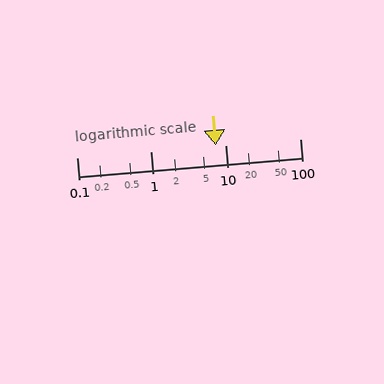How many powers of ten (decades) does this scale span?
The scale spans 3 decades, from 0.1 to 100.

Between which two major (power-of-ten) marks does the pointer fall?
The pointer is between 1 and 10.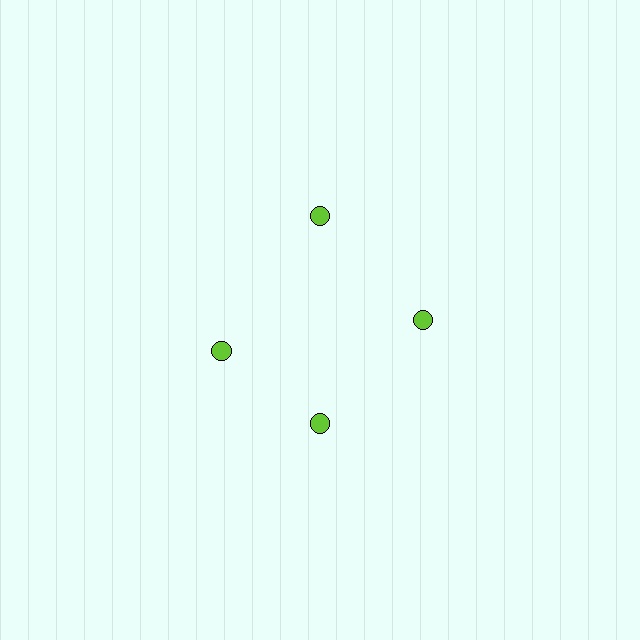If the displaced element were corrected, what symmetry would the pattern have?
It would have 4-fold rotational symmetry — the pattern would map onto itself every 90 degrees.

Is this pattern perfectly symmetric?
No. The 4 lime circles are arranged in a ring, but one element near the 9 o'clock position is rotated out of alignment along the ring, breaking the 4-fold rotational symmetry.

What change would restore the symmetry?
The symmetry would be restored by rotating it back into even spacing with its neighbors so that all 4 circles sit at equal angles and equal distance from the center.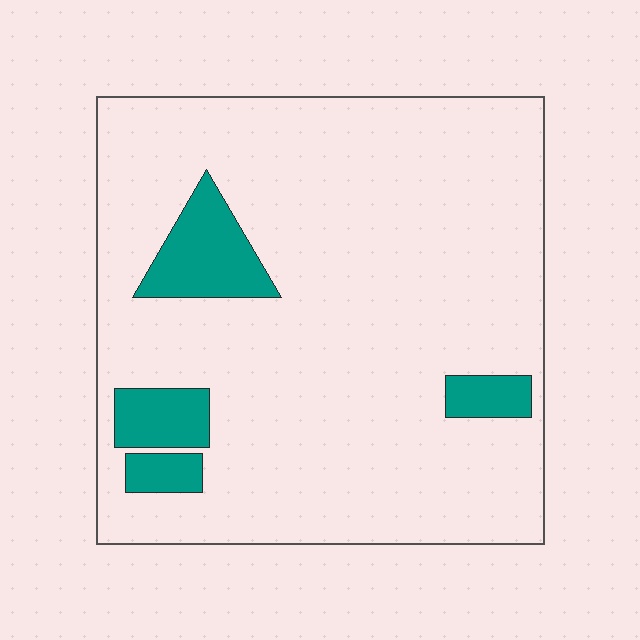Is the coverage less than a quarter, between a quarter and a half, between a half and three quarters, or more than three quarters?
Less than a quarter.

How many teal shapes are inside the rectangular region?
4.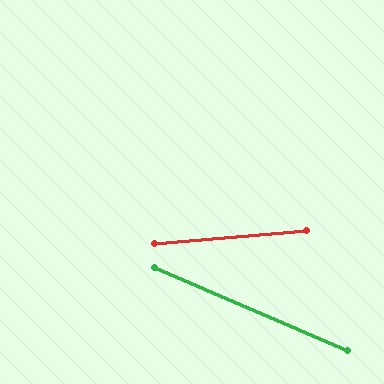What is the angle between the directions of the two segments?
Approximately 28 degrees.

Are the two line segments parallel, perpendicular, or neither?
Neither parallel nor perpendicular — they differ by about 28°.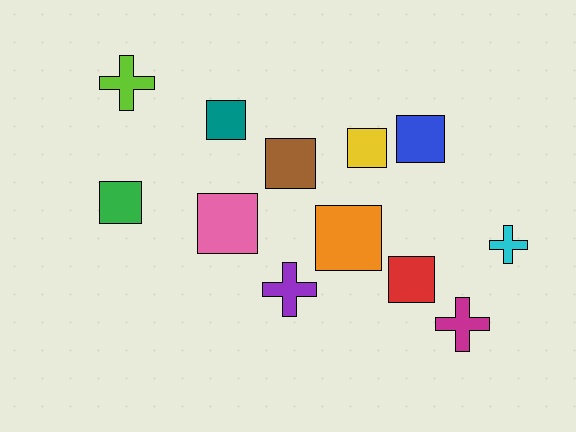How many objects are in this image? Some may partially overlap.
There are 12 objects.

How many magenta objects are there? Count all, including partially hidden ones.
There is 1 magenta object.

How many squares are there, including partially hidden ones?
There are 8 squares.